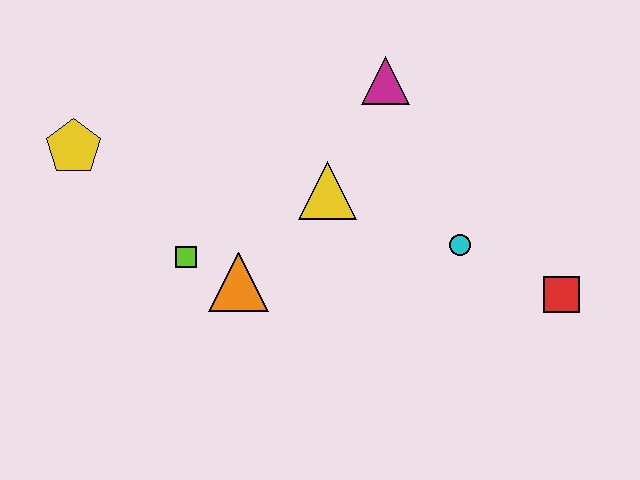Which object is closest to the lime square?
The orange triangle is closest to the lime square.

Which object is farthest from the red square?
The yellow pentagon is farthest from the red square.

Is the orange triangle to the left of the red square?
Yes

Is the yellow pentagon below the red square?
No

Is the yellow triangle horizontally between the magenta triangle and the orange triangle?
Yes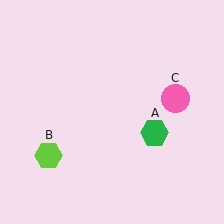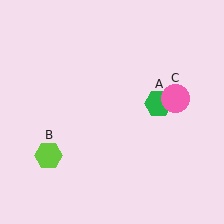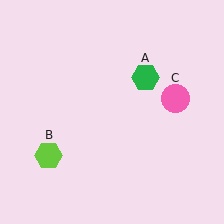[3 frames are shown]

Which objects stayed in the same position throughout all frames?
Lime hexagon (object B) and pink circle (object C) remained stationary.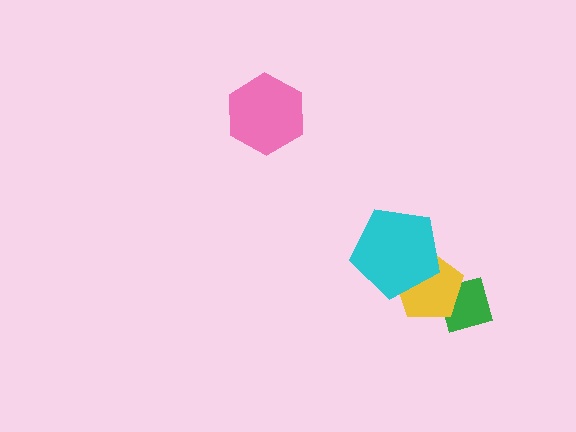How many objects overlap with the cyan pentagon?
1 object overlaps with the cyan pentagon.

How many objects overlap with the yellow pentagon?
2 objects overlap with the yellow pentagon.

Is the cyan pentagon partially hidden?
No, no other shape covers it.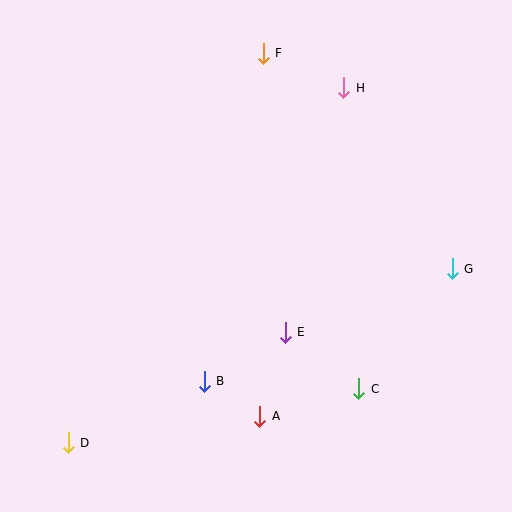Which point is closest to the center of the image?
Point E at (285, 332) is closest to the center.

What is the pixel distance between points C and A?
The distance between C and A is 103 pixels.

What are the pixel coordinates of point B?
Point B is at (204, 381).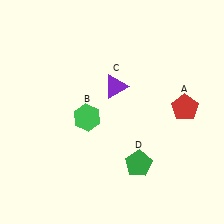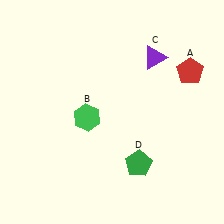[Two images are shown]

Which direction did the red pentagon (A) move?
The red pentagon (A) moved up.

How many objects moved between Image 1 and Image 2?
2 objects moved between the two images.